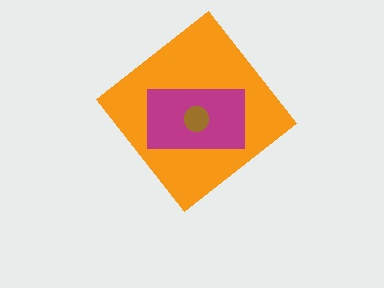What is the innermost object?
The brown circle.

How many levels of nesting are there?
3.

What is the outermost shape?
The orange diamond.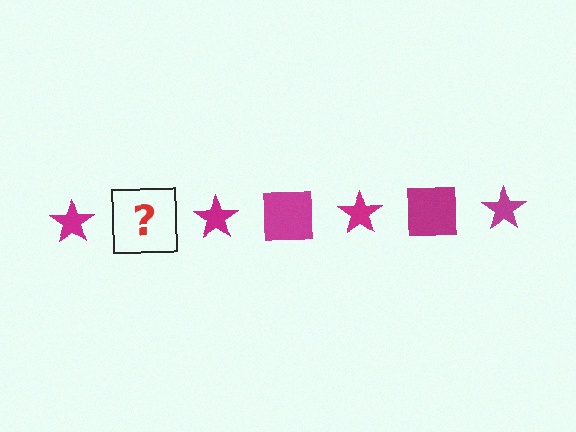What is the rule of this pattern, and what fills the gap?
The rule is that the pattern cycles through star, square shapes in magenta. The gap should be filled with a magenta square.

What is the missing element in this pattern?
The missing element is a magenta square.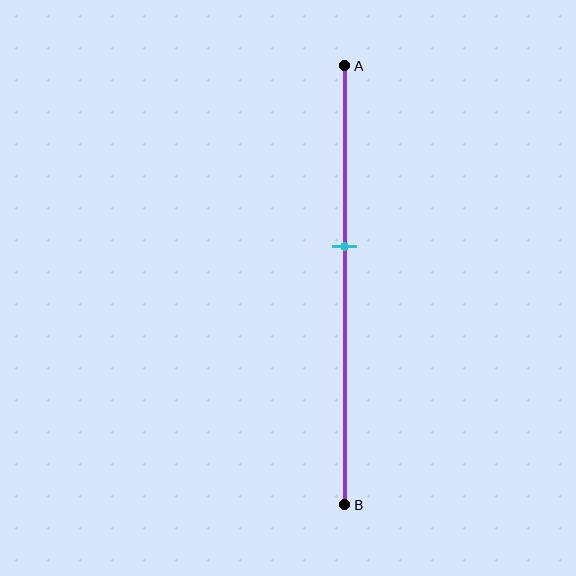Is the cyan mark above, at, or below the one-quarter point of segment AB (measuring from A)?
The cyan mark is below the one-quarter point of segment AB.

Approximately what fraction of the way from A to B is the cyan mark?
The cyan mark is approximately 40% of the way from A to B.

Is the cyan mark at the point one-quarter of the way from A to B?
No, the mark is at about 40% from A, not at the 25% one-quarter point.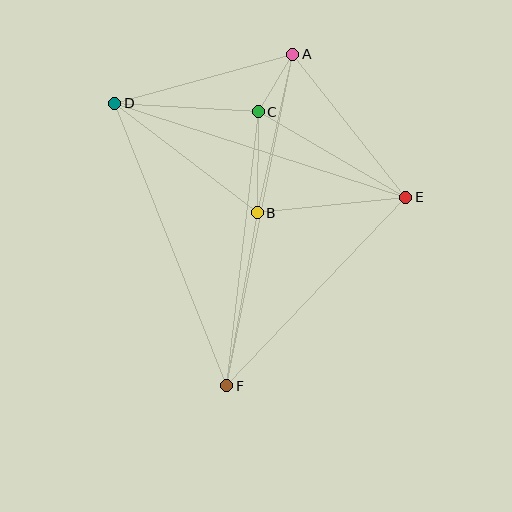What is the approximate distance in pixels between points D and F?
The distance between D and F is approximately 304 pixels.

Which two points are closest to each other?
Points A and C are closest to each other.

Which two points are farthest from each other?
Points A and F are farthest from each other.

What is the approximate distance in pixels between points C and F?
The distance between C and F is approximately 276 pixels.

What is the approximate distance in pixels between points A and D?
The distance between A and D is approximately 185 pixels.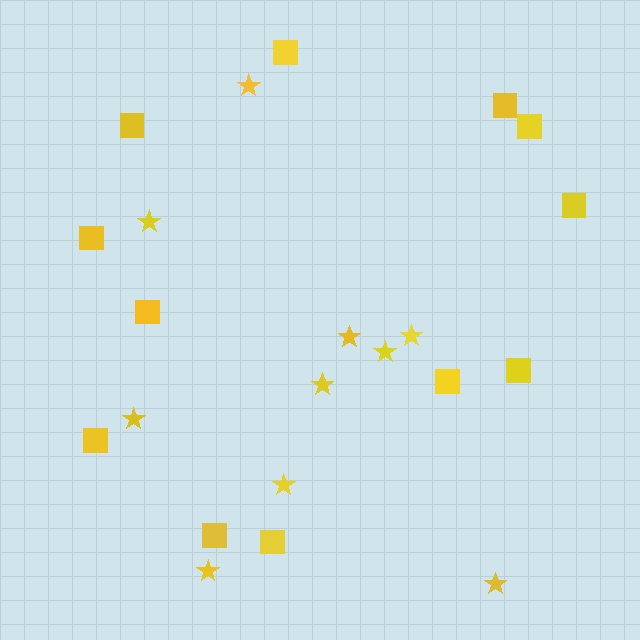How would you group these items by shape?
There are 2 groups: one group of stars (10) and one group of squares (12).